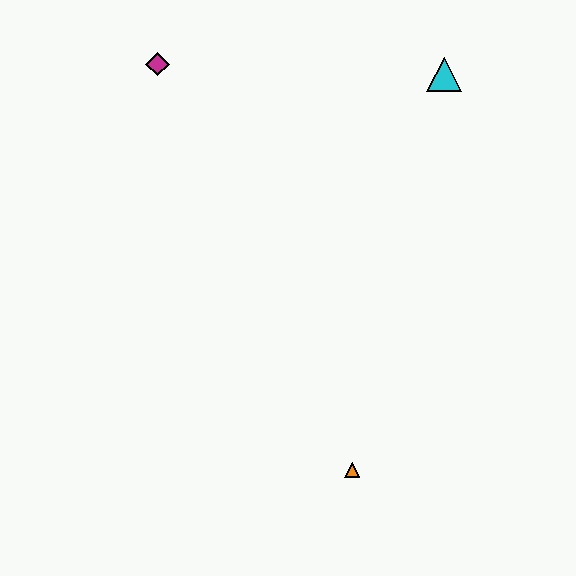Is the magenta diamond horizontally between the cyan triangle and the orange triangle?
No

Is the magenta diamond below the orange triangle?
No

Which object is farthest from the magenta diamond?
The orange triangle is farthest from the magenta diamond.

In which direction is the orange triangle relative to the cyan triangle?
The orange triangle is below the cyan triangle.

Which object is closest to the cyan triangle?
The magenta diamond is closest to the cyan triangle.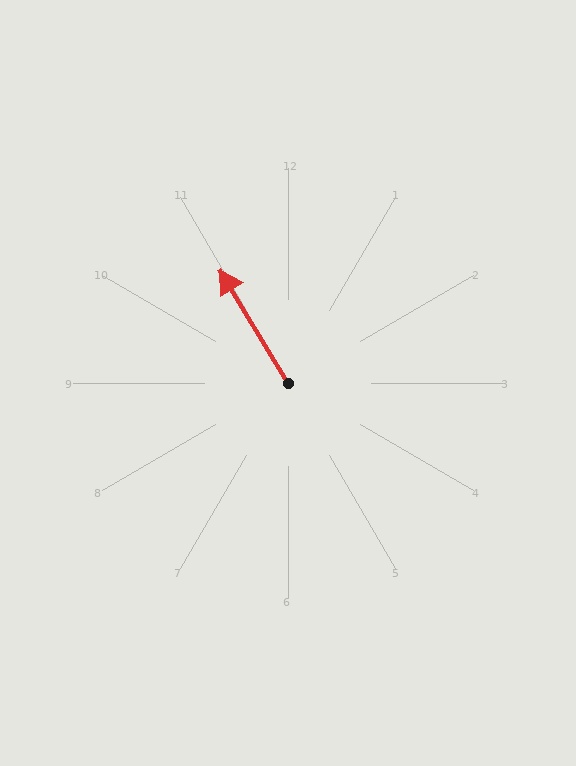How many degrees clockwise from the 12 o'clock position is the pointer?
Approximately 329 degrees.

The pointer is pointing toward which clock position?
Roughly 11 o'clock.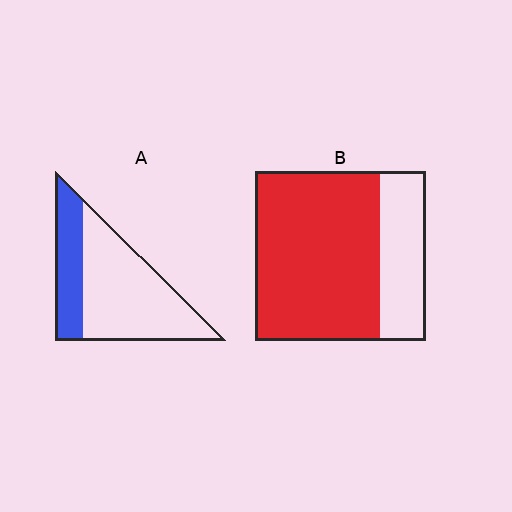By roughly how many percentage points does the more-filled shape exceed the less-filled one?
By roughly 45 percentage points (B over A).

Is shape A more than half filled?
No.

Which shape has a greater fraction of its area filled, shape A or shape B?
Shape B.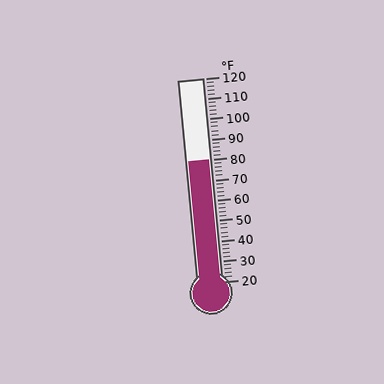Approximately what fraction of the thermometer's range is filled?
The thermometer is filled to approximately 60% of its range.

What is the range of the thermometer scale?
The thermometer scale ranges from 20°F to 120°F.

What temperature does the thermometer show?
The thermometer shows approximately 80°F.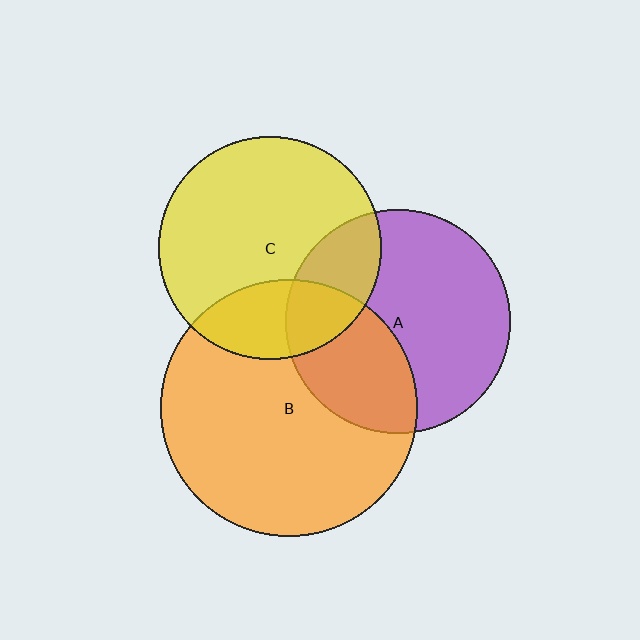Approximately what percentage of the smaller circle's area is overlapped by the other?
Approximately 35%.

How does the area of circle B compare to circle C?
Approximately 1.3 times.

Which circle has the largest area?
Circle B (orange).